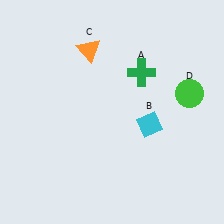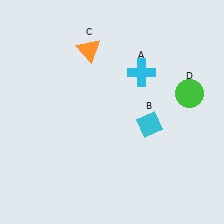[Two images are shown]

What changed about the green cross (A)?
In Image 1, A is green. In Image 2, it changed to cyan.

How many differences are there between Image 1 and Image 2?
There is 1 difference between the two images.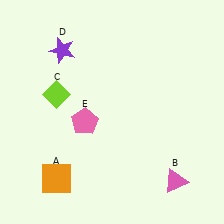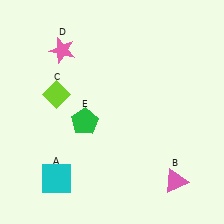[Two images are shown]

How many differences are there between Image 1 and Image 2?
There are 3 differences between the two images.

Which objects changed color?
A changed from orange to cyan. D changed from purple to pink. E changed from pink to green.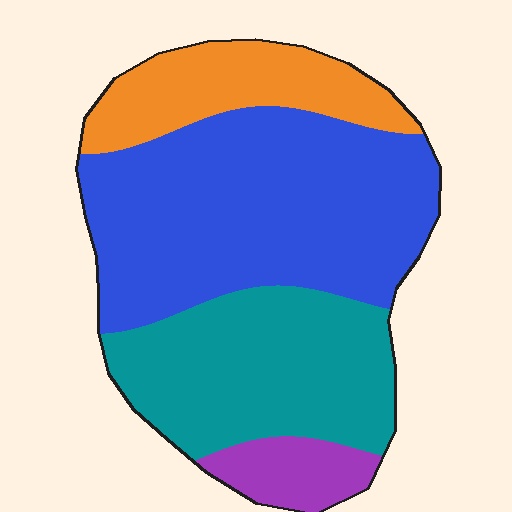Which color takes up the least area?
Purple, at roughly 5%.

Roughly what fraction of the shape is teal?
Teal covers 30% of the shape.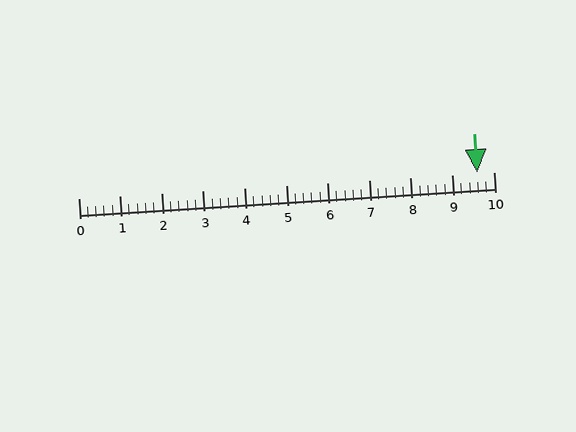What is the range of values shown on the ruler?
The ruler shows values from 0 to 10.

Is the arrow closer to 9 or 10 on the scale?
The arrow is closer to 10.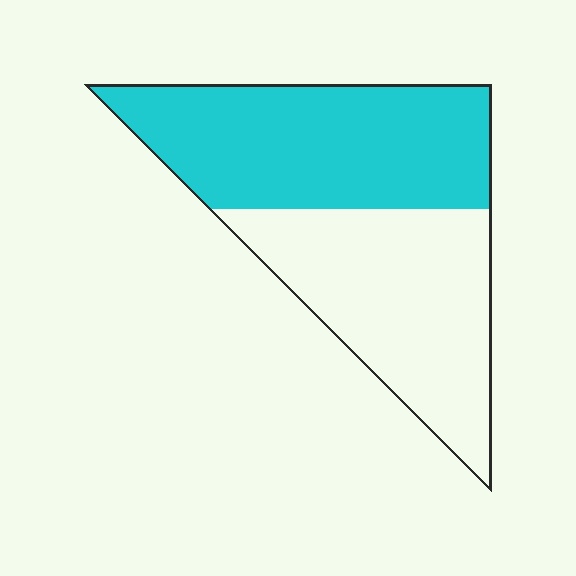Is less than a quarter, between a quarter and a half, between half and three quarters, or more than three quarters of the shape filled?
Between half and three quarters.